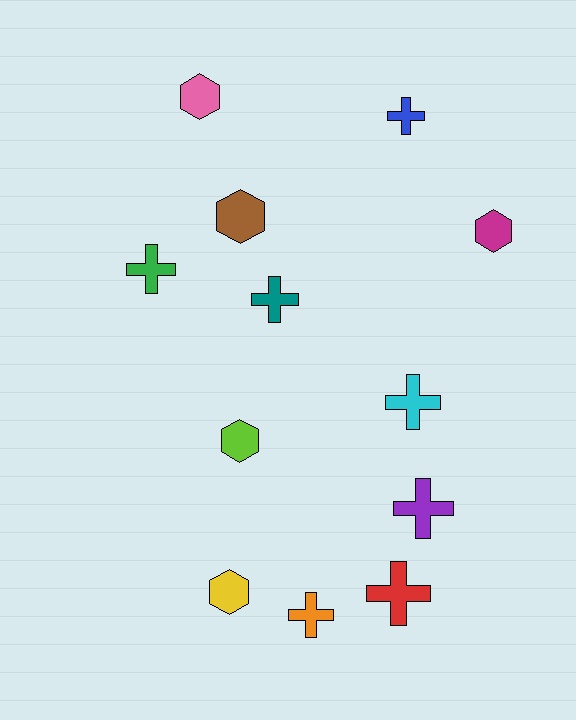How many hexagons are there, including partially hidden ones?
There are 5 hexagons.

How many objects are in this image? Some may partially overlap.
There are 12 objects.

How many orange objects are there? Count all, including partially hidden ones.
There is 1 orange object.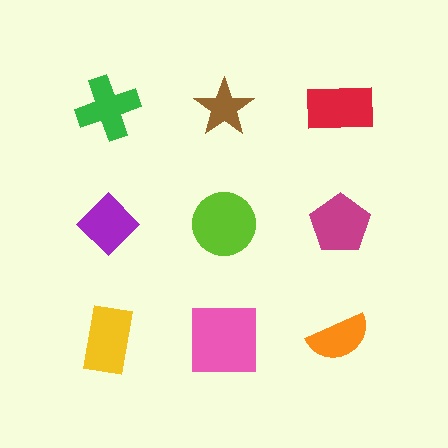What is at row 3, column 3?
An orange semicircle.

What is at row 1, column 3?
A red rectangle.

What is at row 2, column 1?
A purple diamond.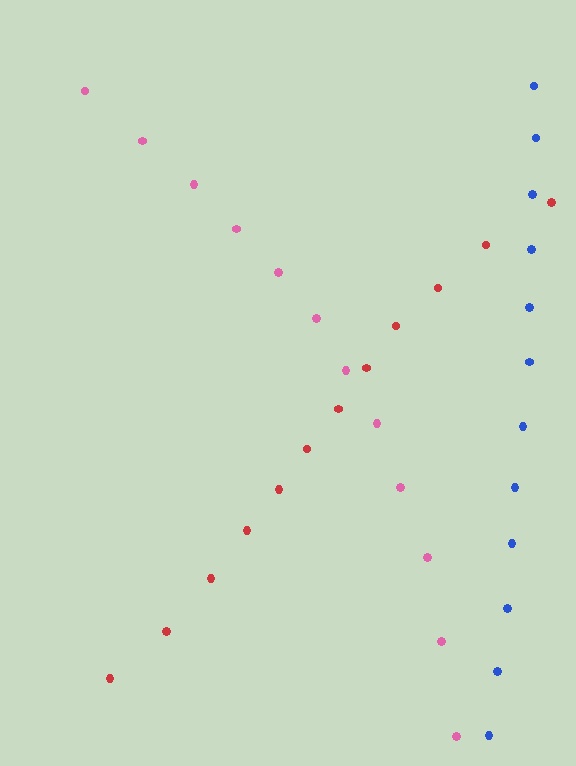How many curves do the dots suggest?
There are 3 distinct paths.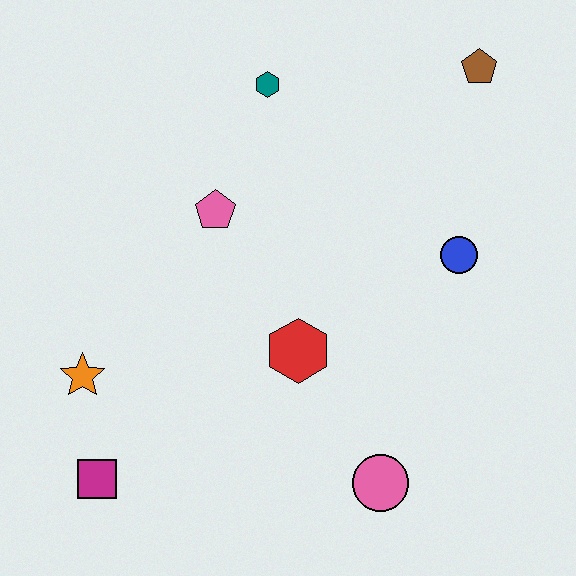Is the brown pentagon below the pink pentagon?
No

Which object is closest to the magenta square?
The orange star is closest to the magenta square.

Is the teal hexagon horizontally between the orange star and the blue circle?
Yes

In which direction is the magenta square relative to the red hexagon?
The magenta square is to the left of the red hexagon.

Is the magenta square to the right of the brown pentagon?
No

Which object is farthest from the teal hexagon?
The magenta square is farthest from the teal hexagon.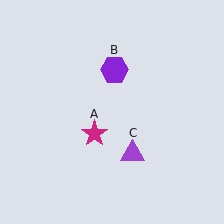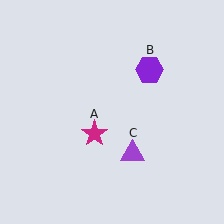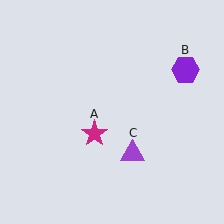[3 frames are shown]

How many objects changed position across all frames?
1 object changed position: purple hexagon (object B).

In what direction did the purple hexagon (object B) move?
The purple hexagon (object B) moved right.